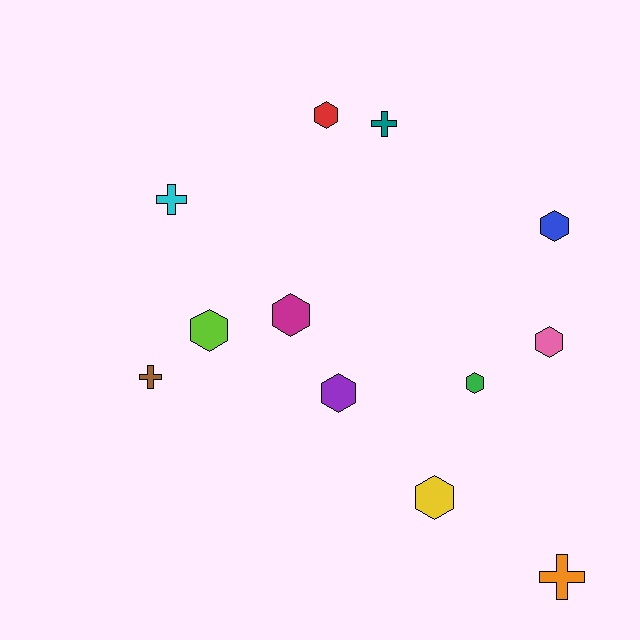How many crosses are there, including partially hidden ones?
There are 4 crosses.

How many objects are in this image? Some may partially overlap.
There are 12 objects.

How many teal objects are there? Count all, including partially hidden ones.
There is 1 teal object.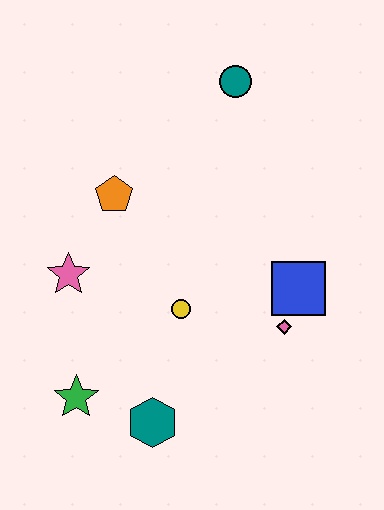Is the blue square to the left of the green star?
No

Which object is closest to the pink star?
The orange pentagon is closest to the pink star.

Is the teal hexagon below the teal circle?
Yes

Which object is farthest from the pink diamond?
The teal circle is farthest from the pink diamond.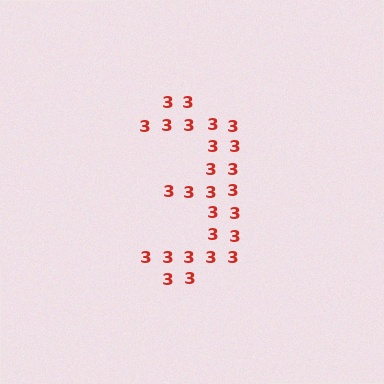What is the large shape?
The large shape is the digit 3.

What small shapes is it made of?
It is made of small digit 3's.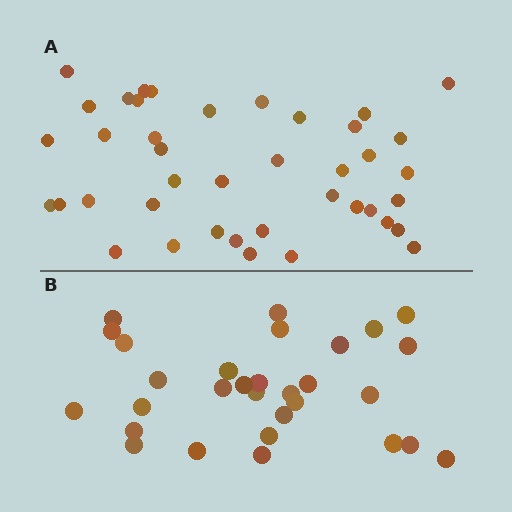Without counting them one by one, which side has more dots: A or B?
Region A (the top region) has more dots.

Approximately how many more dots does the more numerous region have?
Region A has roughly 12 or so more dots than region B.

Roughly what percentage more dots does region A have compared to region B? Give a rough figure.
About 35% more.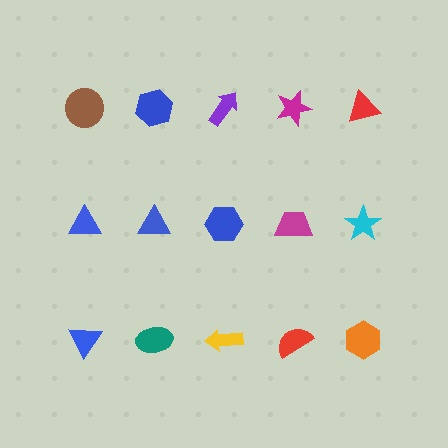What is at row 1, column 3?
A purple arrow.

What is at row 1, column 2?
A blue hexagon.